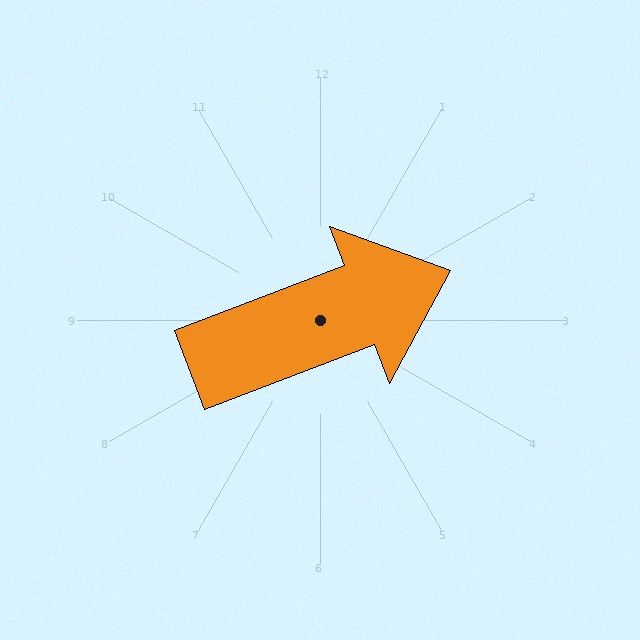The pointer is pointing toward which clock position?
Roughly 2 o'clock.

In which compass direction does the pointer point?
East.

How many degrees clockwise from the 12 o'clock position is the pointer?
Approximately 69 degrees.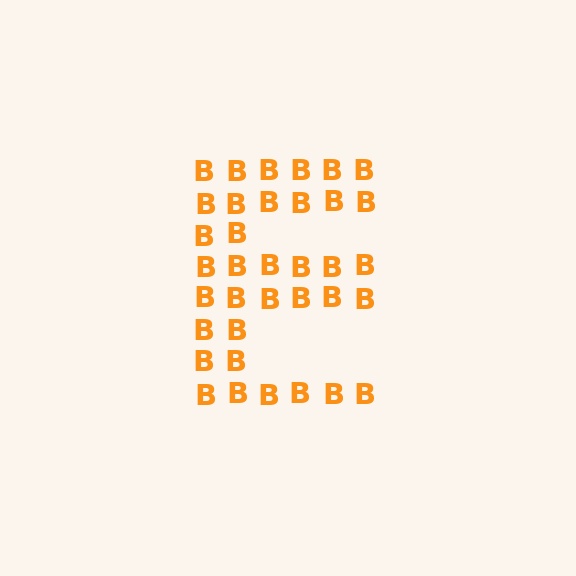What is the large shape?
The large shape is the letter E.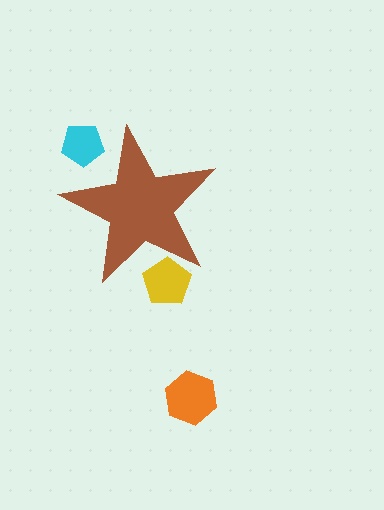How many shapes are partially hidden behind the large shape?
2 shapes are partially hidden.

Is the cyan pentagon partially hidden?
Yes, the cyan pentagon is partially hidden behind the brown star.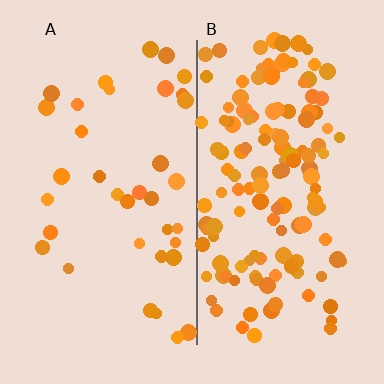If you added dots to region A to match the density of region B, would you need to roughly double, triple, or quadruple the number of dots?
Approximately quadruple.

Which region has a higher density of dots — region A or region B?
B (the right).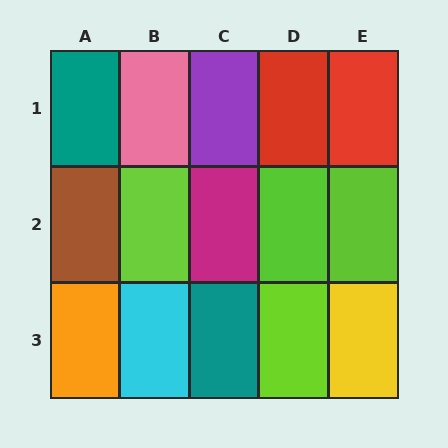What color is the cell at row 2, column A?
Brown.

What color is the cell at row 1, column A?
Teal.